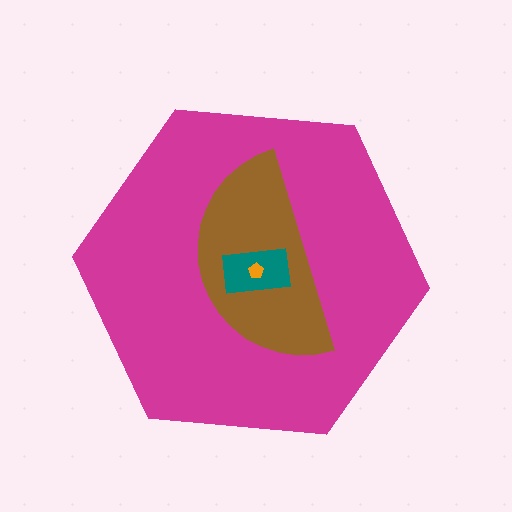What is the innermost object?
The orange pentagon.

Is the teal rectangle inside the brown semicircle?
Yes.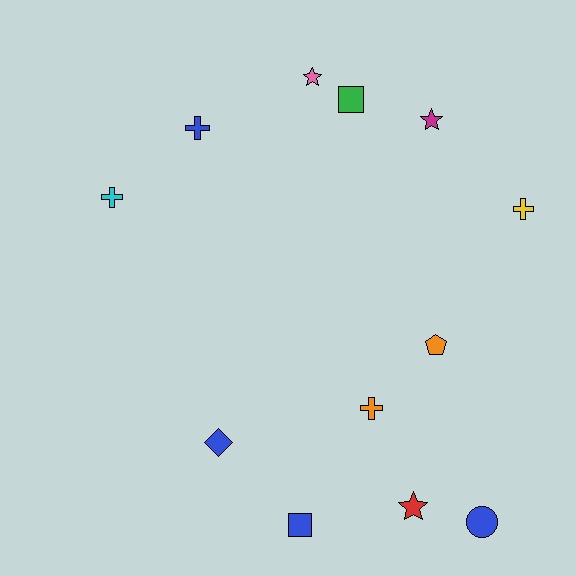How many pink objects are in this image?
There is 1 pink object.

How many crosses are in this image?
There are 4 crosses.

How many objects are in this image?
There are 12 objects.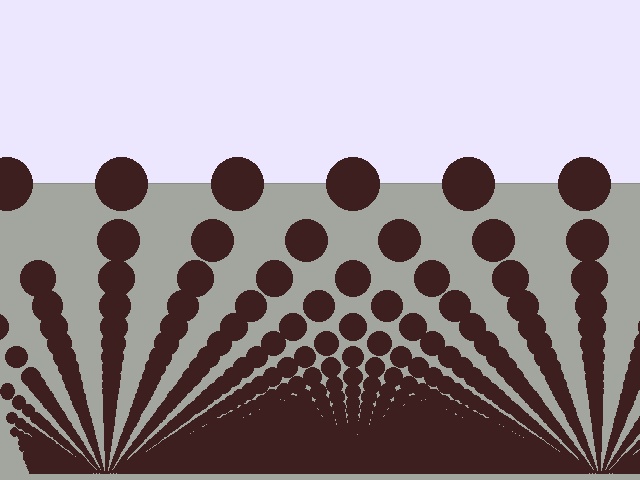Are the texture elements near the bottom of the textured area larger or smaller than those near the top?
Smaller. The gradient is inverted — elements near the bottom are smaller and denser.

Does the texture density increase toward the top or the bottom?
Density increases toward the bottom.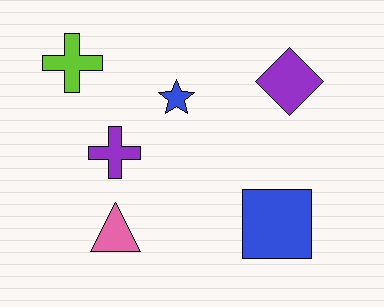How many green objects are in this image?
There are no green objects.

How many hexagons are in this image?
There are no hexagons.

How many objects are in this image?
There are 6 objects.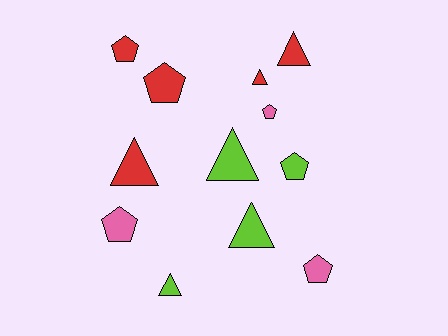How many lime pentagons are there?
There is 1 lime pentagon.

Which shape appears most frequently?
Triangle, with 6 objects.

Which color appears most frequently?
Red, with 5 objects.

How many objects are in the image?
There are 12 objects.